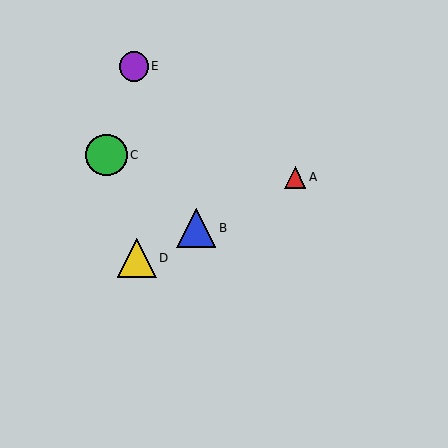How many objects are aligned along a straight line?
3 objects (A, B, D) are aligned along a straight line.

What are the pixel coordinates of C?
Object C is at (106, 155).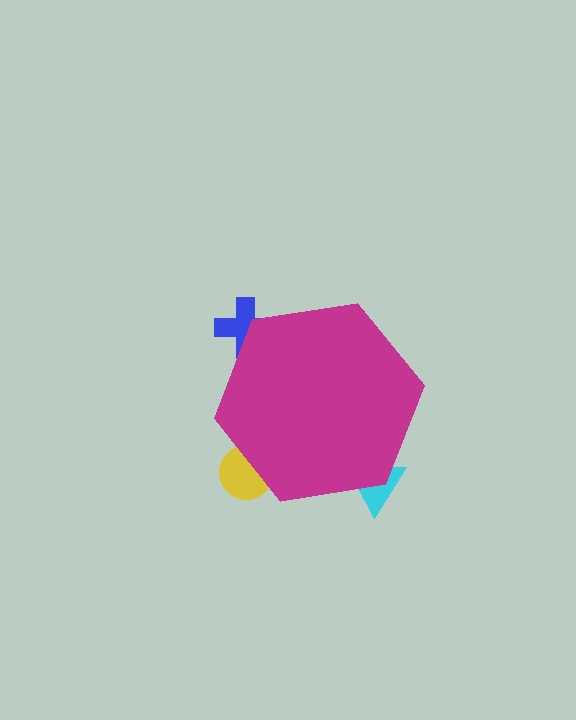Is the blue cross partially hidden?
Yes, the blue cross is partially hidden behind the magenta hexagon.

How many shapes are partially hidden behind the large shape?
3 shapes are partially hidden.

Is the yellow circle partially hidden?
Yes, the yellow circle is partially hidden behind the magenta hexagon.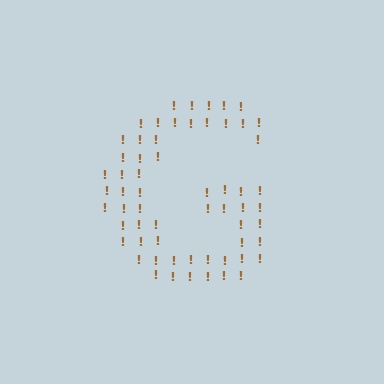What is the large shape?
The large shape is the letter G.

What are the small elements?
The small elements are exclamation marks.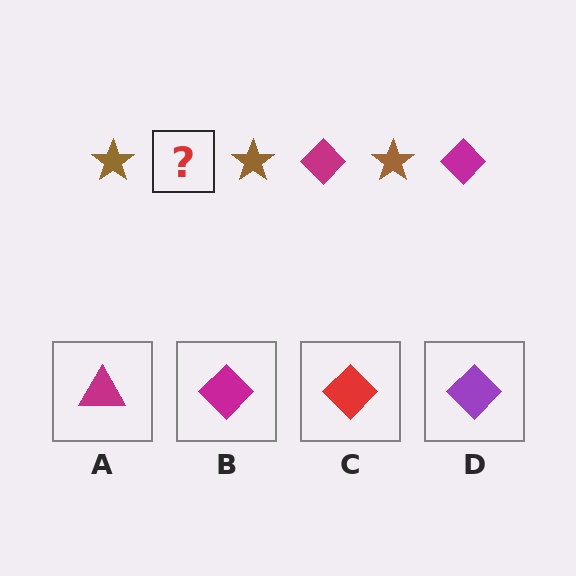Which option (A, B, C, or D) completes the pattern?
B.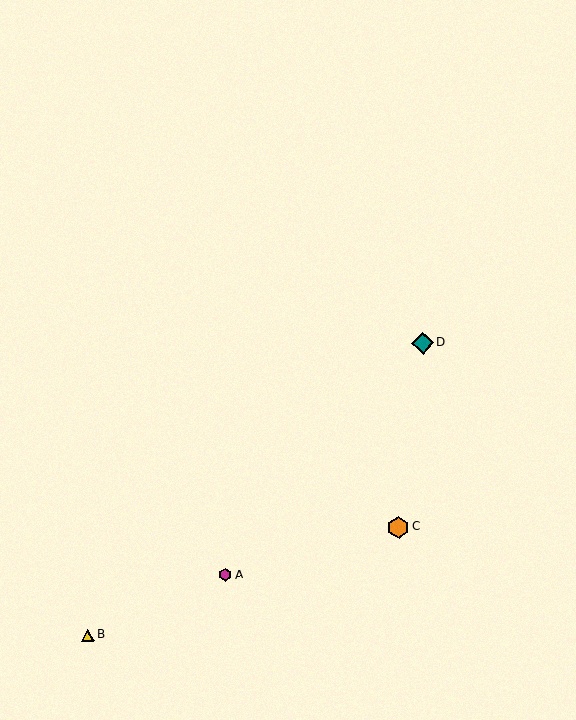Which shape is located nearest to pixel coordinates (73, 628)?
The yellow triangle (labeled B) at (88, 635) is nearest to that location.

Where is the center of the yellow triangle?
The center of the yellow triangle is at (88, 635).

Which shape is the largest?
The teal diamond (labeled D) is the largest.